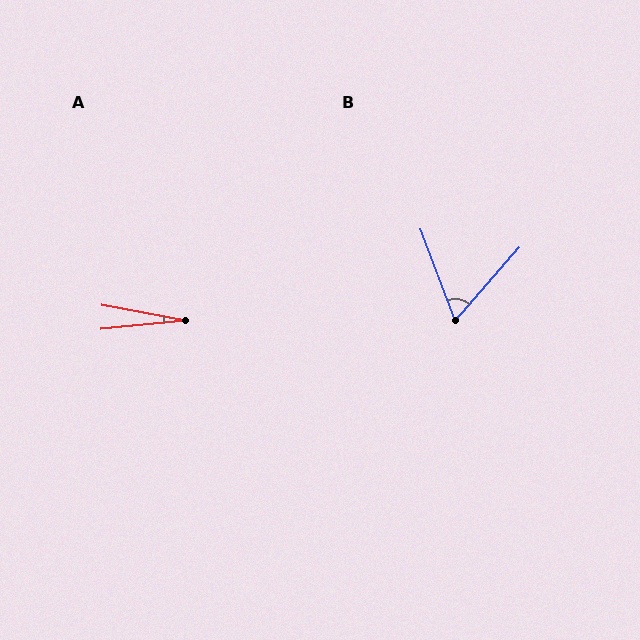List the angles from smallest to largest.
A (16°), B (62°).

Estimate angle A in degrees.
Approximately 16 degrees.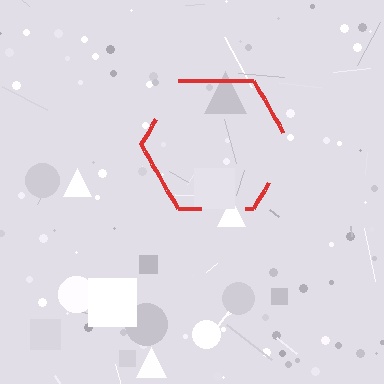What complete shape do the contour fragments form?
The contour fragments form a hexagon.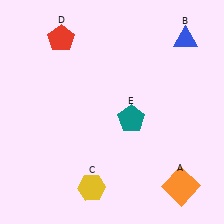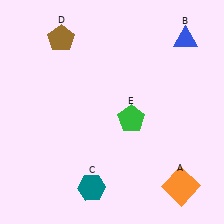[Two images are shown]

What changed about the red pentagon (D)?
In Image 1, D is red. In Image 2, it changed to brown.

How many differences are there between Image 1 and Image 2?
There are 3 differences between the two images.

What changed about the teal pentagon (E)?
In Image 1, E is teal. In Image 2, it changed to green.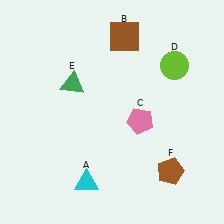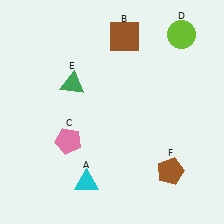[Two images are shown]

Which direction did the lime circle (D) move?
The lime circle (D) moved up.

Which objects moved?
The objects that moved are: the pink pentagon (C), the lime circle (D).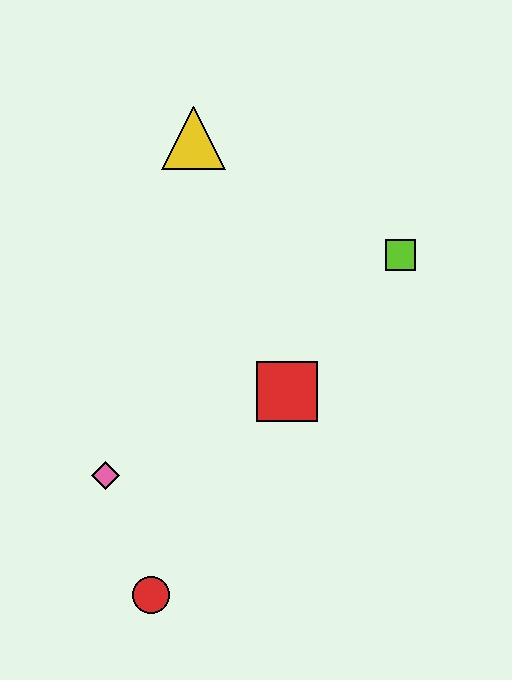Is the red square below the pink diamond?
No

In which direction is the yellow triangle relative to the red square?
The yellow triangle is above the red square.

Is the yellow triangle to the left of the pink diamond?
No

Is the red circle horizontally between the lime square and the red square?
No